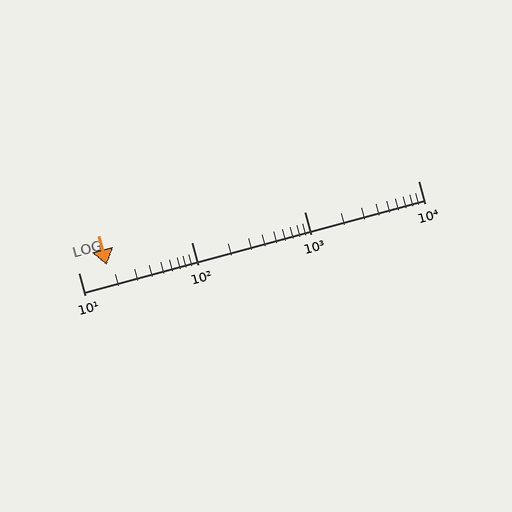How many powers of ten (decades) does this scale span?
The scale spans 3 decades, from 10 to 10000.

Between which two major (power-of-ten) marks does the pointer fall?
The pointer is between 10 and 100.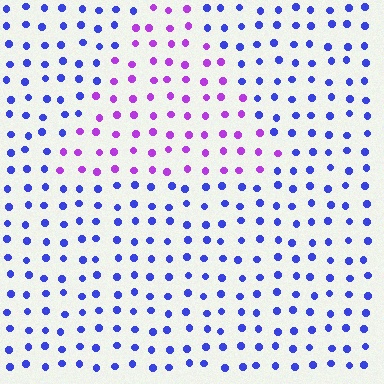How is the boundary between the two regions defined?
The boundary is defined purely by a slight shift in hue (about 49 degrees). Spacing, size, and orientation are identical on both sides.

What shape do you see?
I see a triangle.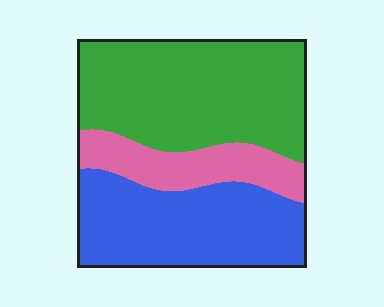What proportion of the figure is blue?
Blue takes up about three eighths (3/8) of the figure.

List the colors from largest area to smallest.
From largest to smallest: green, blue, pink.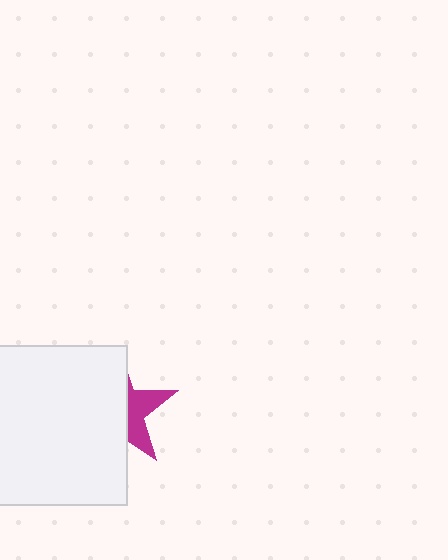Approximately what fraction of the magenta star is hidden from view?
Roughly 64% of the magenta star is hidden behind the white rectangle.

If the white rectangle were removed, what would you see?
You would see the complete magenta star.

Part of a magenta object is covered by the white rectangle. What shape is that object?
It is a star.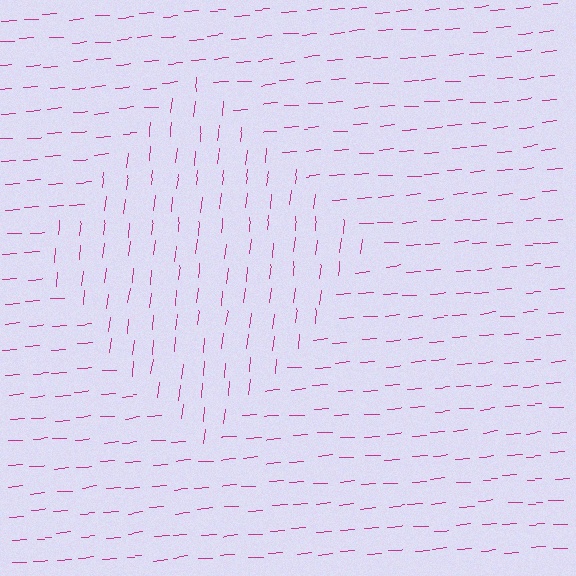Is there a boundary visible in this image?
Yes, there is a texture boundary formed by a change in line orientation.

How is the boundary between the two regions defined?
The boundary is defined purely by a change in line orientation (approximately 79 degrees difference). All lines are the same color and thickness.